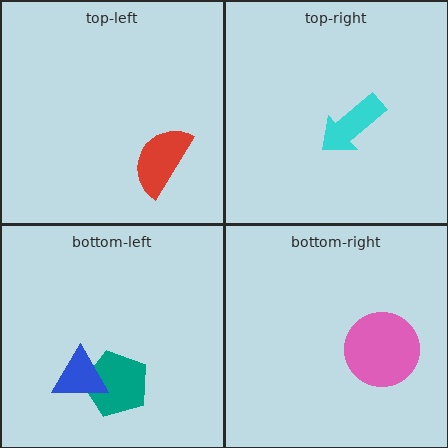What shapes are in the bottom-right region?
The pink circle.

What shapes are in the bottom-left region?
The teal pentagon, the blue triangle.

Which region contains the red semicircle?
The top-left region.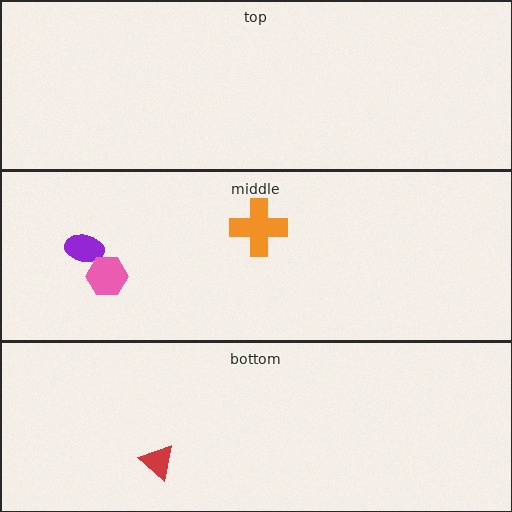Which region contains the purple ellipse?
The middle region.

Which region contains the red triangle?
The bottom region.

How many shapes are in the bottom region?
1.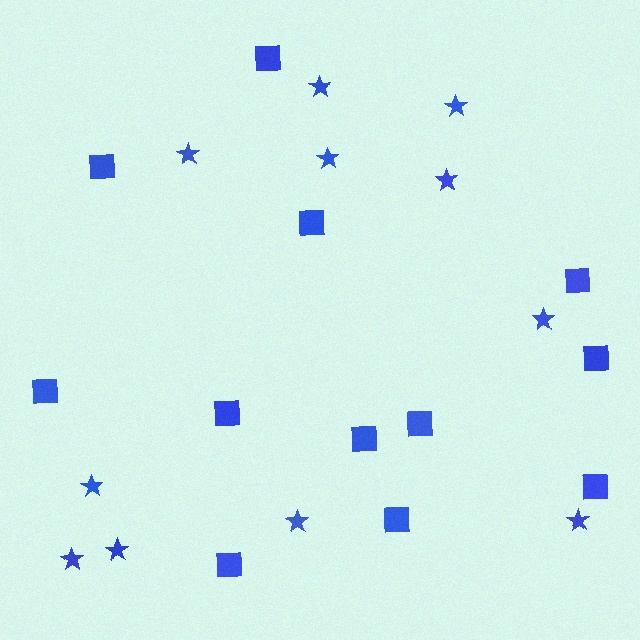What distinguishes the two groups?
There are 2 groups: one group of stars (11) and one group of squares (12).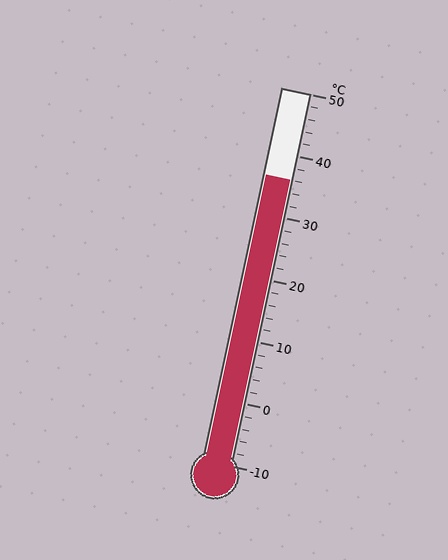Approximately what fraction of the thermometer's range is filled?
The thermometer is filled to approximately 75% of its range.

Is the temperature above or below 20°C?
The temperature is above 20°C.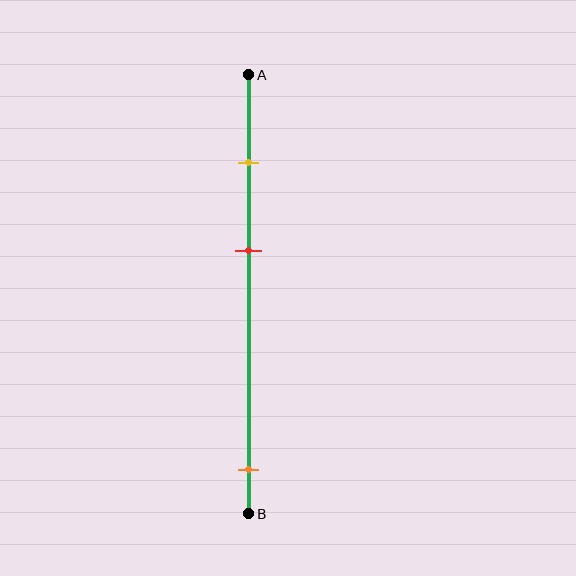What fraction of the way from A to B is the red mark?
The red mark is approximately 40% (0.4) of the way from A to B.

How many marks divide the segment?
There are 3 marks dividing the segment.